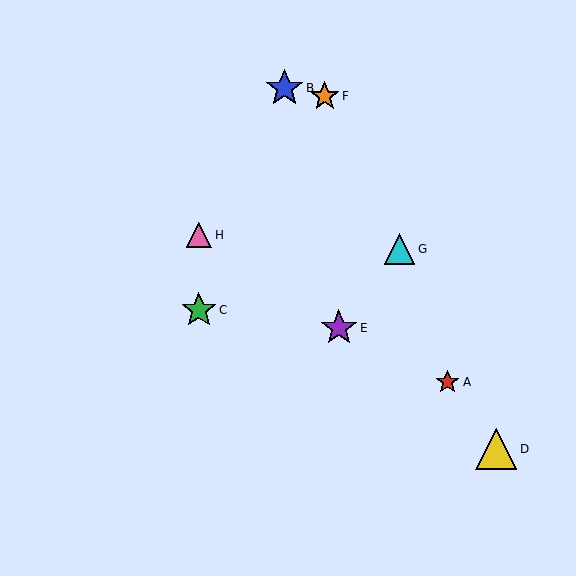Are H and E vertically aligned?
No, H is at x≈199 and E is at x≈339.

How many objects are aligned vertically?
2 objects (C, H) are aligned vertically.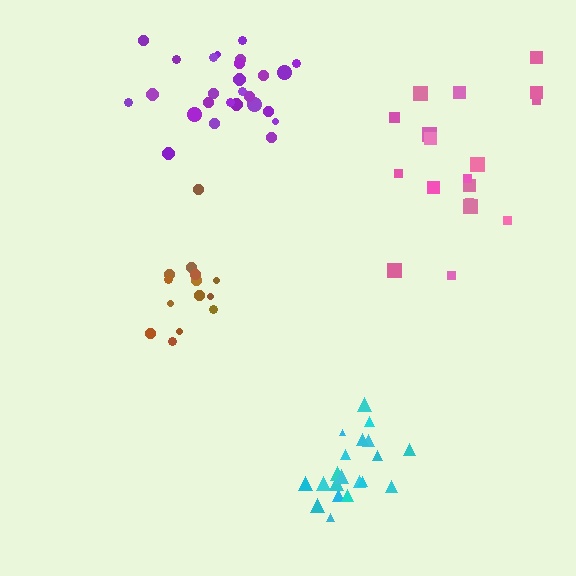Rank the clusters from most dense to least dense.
cyan, purple, brown, pink.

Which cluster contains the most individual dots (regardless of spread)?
Purple (26).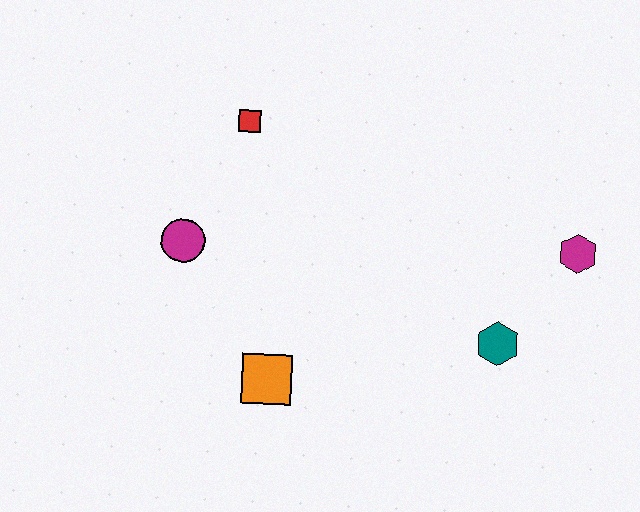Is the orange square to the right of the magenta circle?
Yes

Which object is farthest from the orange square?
The magenta hexagon is farthest from the orange square.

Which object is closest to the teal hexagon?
The magenta hexagon is closest to the teal hexagon.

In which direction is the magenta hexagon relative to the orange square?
The magenta hexagon is to the right of the orange square.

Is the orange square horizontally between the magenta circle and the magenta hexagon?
Yes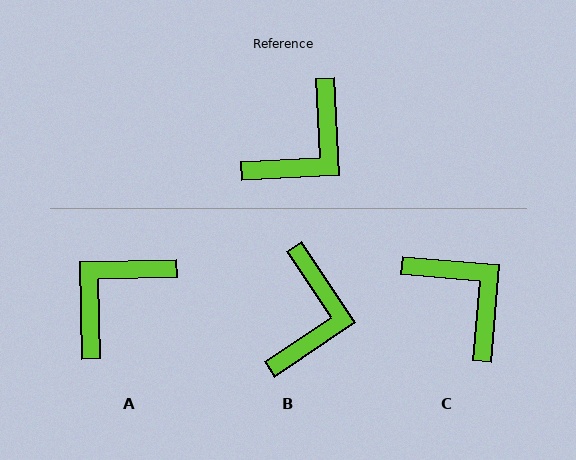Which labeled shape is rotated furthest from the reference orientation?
A, about 179 degrees away.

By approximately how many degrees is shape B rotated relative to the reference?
Approximately 31 degrees counter-clockwise.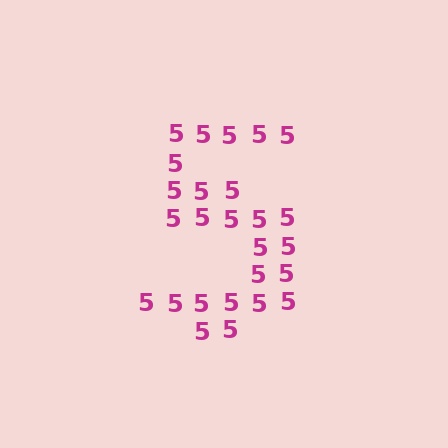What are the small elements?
The small elements are digit 5's.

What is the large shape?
The large shape is the digit 5.